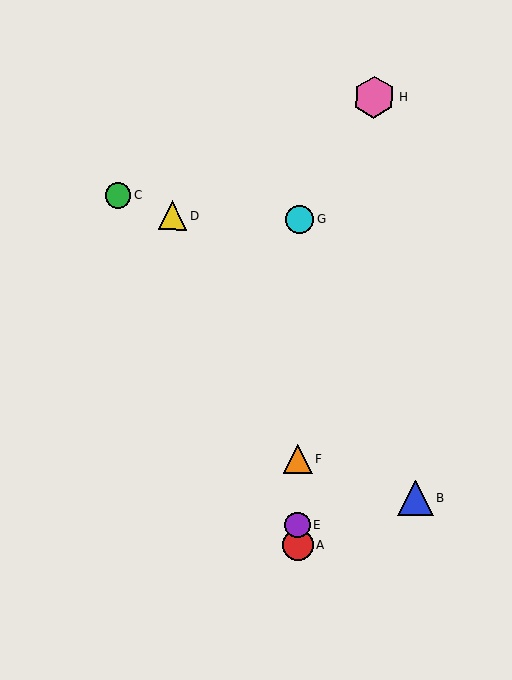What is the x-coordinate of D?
Object D is at x≈172.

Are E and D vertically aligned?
No, E is at x≈297 and D is at x≈172.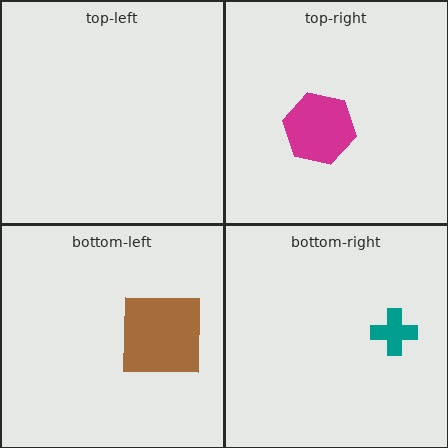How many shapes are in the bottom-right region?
1.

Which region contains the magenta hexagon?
The top-right region.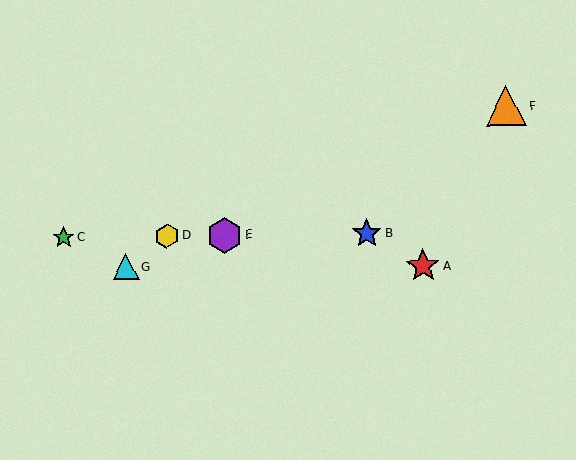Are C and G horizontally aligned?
No, C is at y≈237 and G is at y≈267.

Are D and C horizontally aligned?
Yes, both are at y≈236.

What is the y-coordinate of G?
Object G is at y≈267.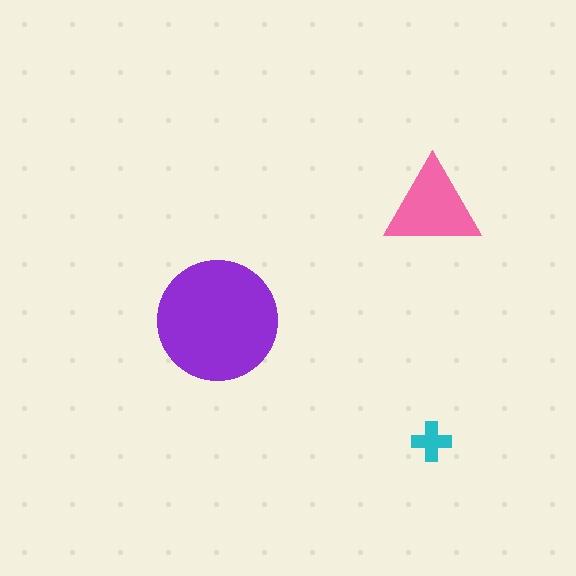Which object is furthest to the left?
The purple circle is leftmost.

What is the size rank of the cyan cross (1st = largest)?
3rd.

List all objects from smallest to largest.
The cyan cross, the pink triangle, the purple circle.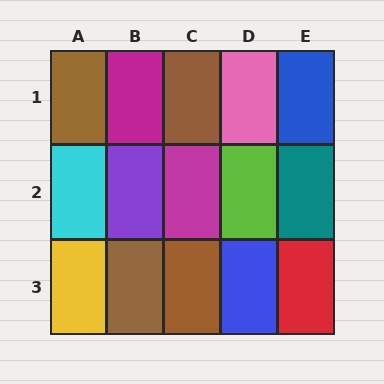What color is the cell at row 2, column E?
Teal.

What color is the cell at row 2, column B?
Purple.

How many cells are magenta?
2 cells are magenta.